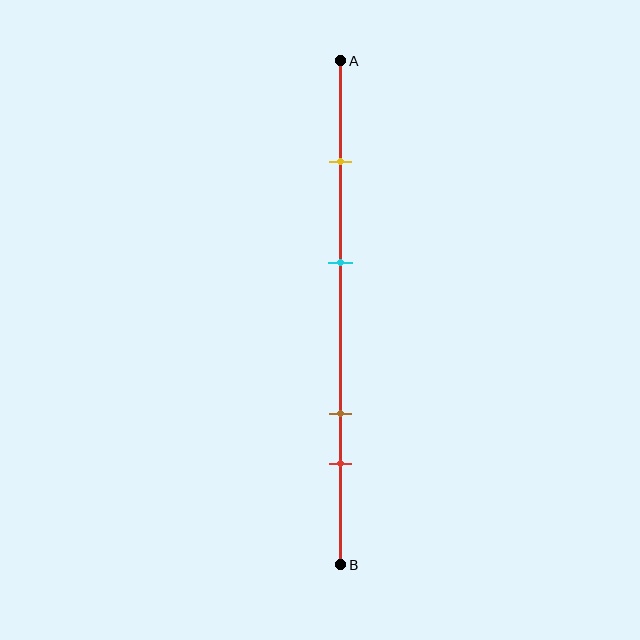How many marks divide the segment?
There are 4 marks dividing the segment.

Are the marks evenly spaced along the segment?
No, the marks are not evenly spaced.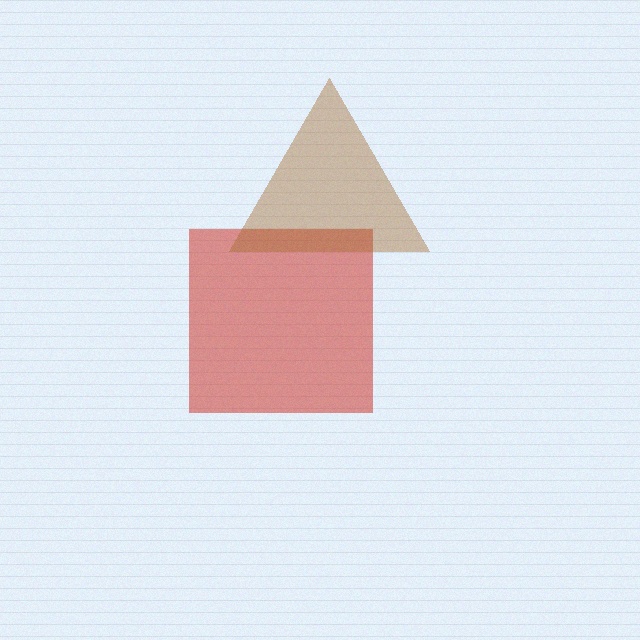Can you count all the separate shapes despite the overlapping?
Yes, there are 2 separate shapes.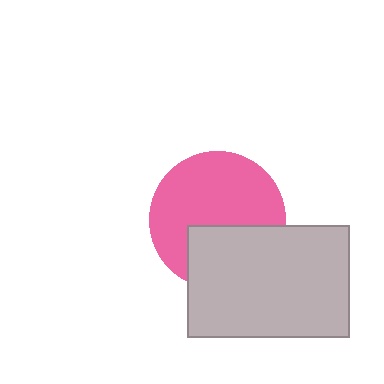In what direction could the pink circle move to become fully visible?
The pink circle could move up. That would shift it out from behind the light gray rectangle entirely.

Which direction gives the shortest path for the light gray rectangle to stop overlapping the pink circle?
Moving down gives the shortest separation.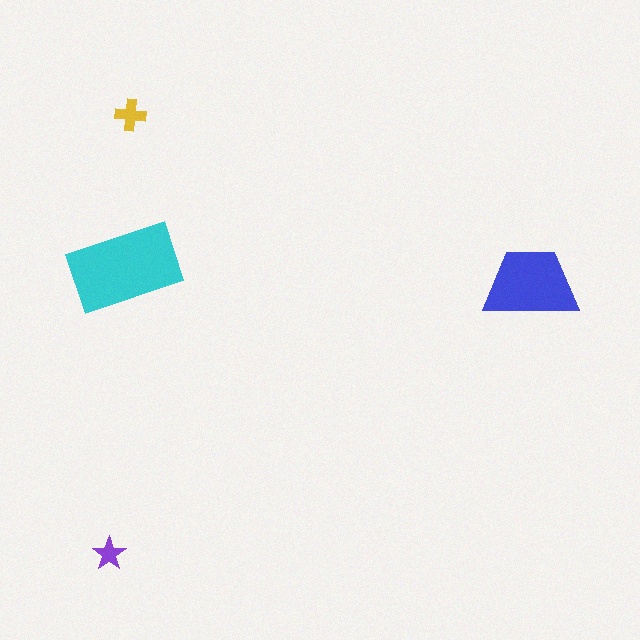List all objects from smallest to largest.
The purple star, the yellow cross, the blue trapezoid, the cyan rectangle.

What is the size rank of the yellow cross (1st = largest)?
3rd.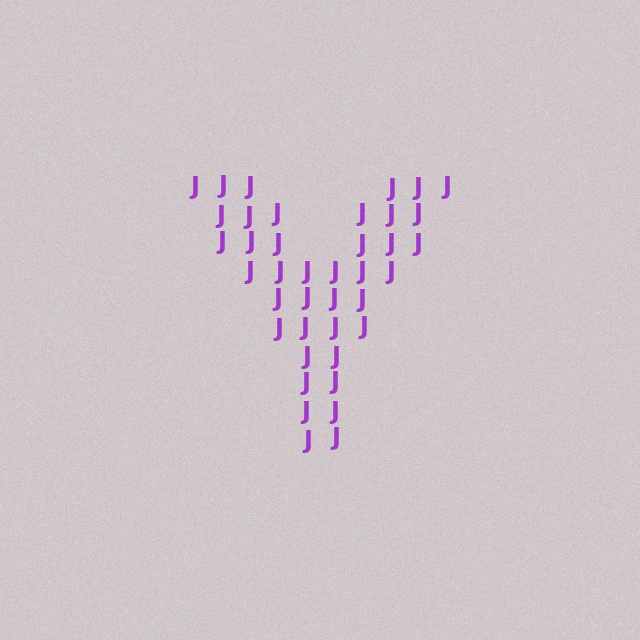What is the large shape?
The large shape is the letter Y.